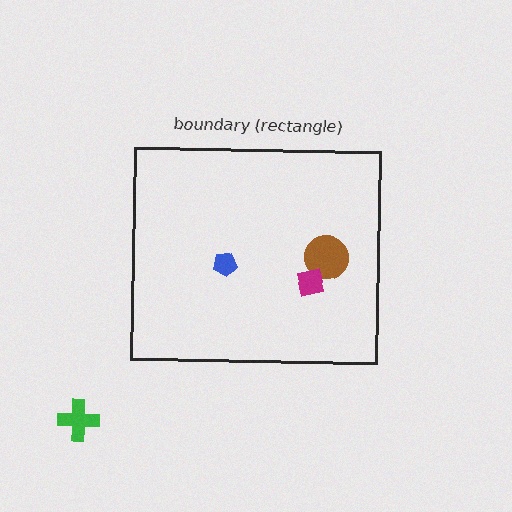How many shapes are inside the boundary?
3 inside, 1 outside.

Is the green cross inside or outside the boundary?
Outside.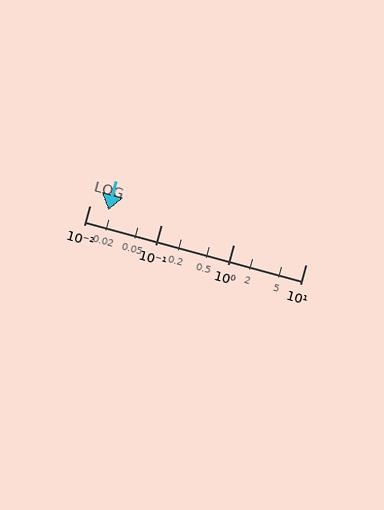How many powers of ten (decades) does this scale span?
The scale spans 3 decades, from 0.01 to 10.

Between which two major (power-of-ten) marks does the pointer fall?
The pointer is between 0.01 and 0.1.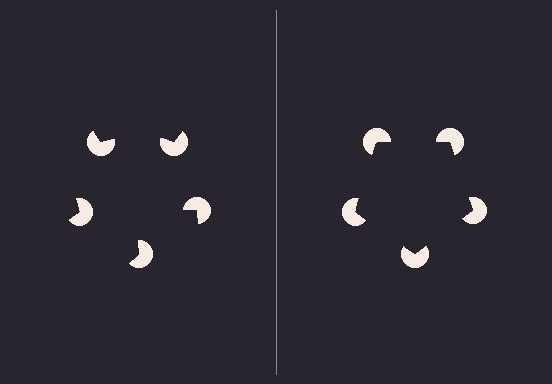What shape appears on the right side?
An illusory pentagon.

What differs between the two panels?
The pac-man discs are positioned identically on both sides; only the wedge orientations differ. On the right they align to a pentagon; on the left they are misaligned.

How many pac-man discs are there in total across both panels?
10 — 5 on each side.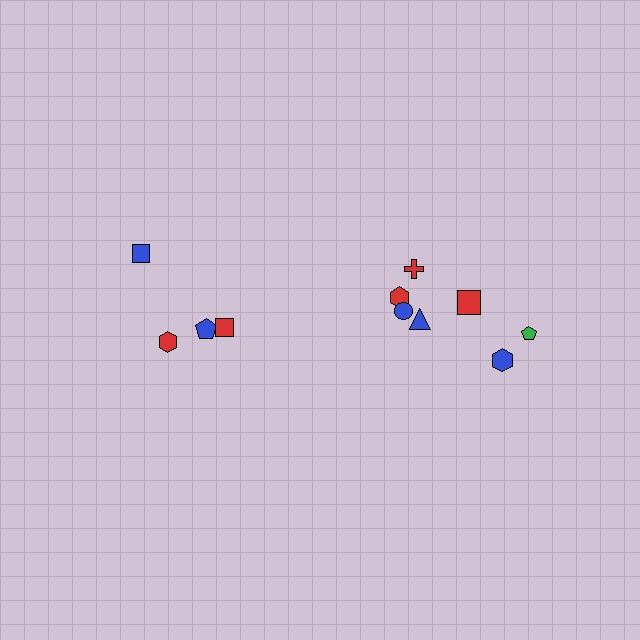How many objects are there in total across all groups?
There are 11 objects.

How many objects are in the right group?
There are 7 objects.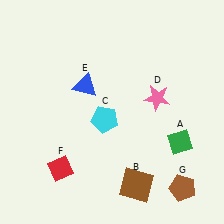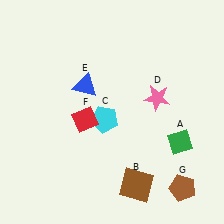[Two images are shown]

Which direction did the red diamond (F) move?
The red diamond (F) moved up.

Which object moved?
The red diamond (F) moved up.